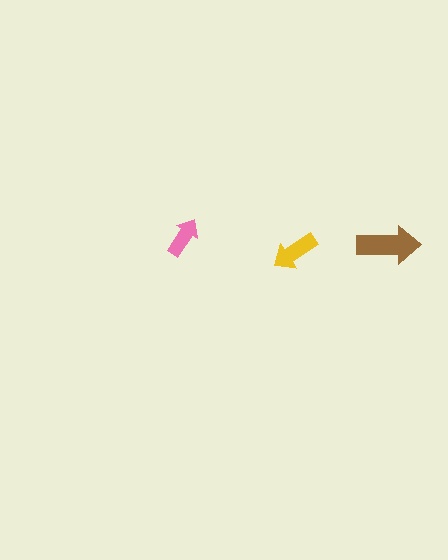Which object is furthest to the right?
The brown arrow is rightmost.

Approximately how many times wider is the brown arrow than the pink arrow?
About 1.5 times wider.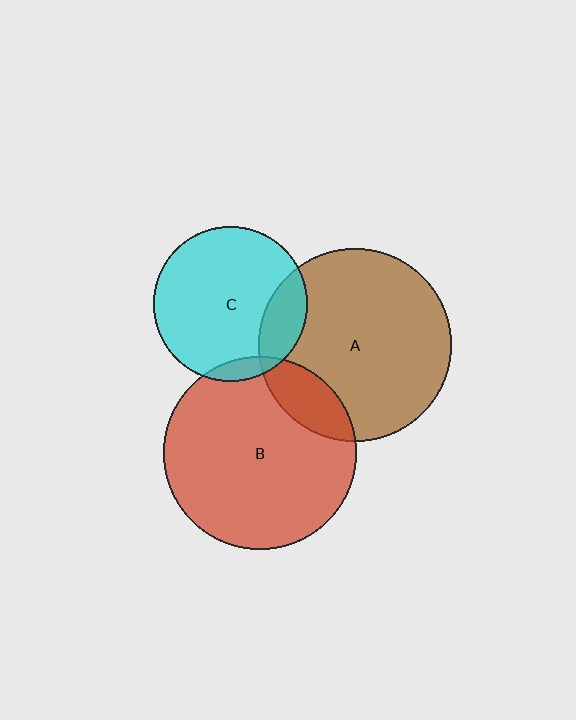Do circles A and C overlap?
Yes.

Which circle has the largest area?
Circle A (brown).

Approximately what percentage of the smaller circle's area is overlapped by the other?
Approximately 20%.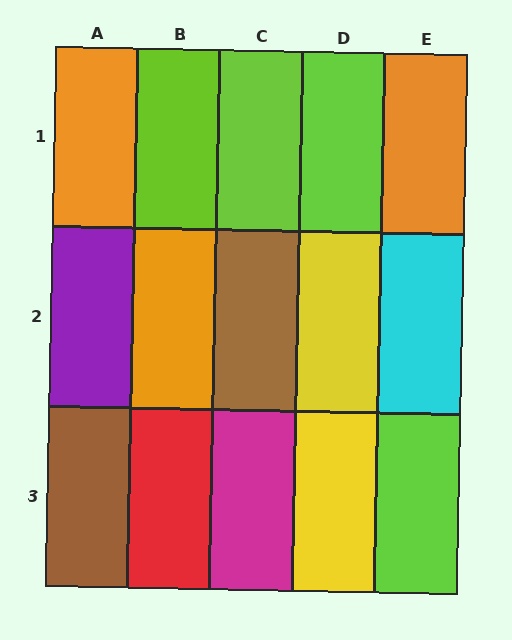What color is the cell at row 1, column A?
Orange.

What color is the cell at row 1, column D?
Lime.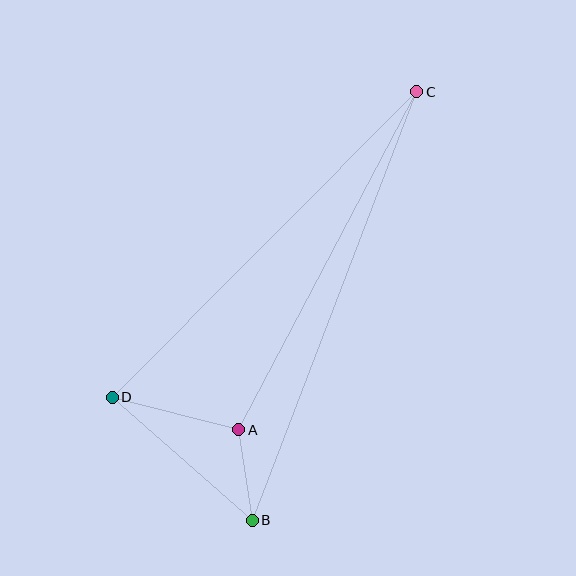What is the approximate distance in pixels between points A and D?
The distance between A and D is approximately 130 pixels.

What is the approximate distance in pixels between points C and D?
The distance between C and D is approximately 431 pixels.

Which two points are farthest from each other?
Points B and C are farthest from each other.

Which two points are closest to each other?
Points A and B are closest to each other.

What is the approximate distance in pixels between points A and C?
The distance between A and C is approximately 382 pixels.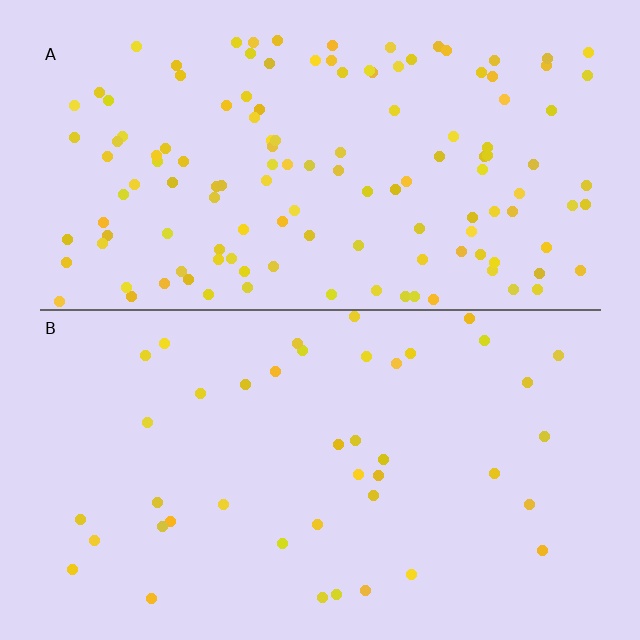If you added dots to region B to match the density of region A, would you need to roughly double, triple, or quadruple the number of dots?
Approximately triple.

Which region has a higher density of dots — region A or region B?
A (the top).